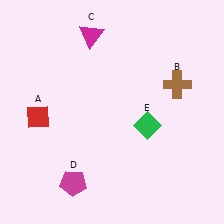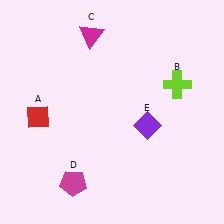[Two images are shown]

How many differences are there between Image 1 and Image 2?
There are 2 differences between the two images.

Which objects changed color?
B changed from brown to lime. E changed from green to purple.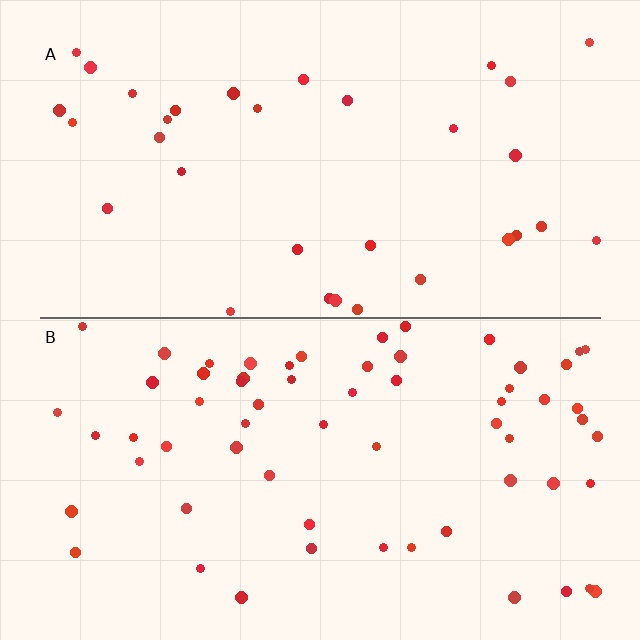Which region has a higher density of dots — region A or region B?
B (the bottom).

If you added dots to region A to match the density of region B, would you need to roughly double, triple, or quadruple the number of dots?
Approximately double.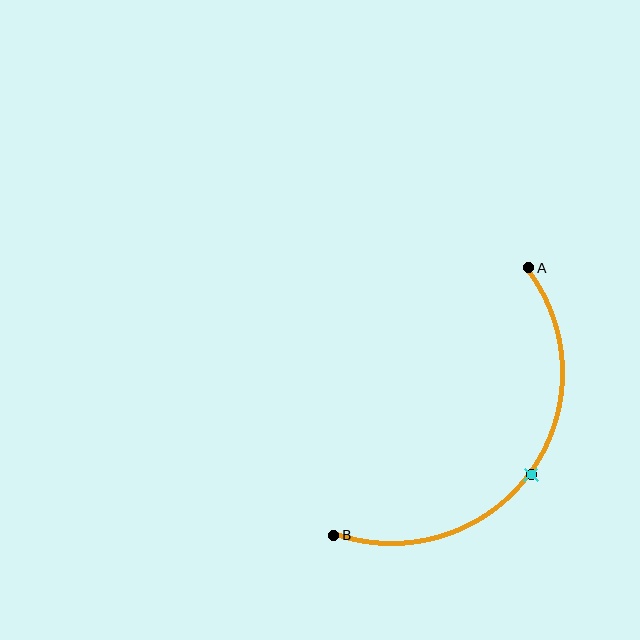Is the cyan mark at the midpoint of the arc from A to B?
Yes. The cyan mark lies on the arc at equal arc-length from both A and B — it is the arc midpoint.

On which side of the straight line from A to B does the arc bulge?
The arc bulges below and to the right of the straight line connecting A and B.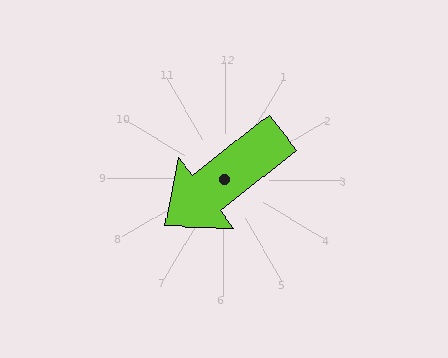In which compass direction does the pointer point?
Southwest.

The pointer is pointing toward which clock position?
Roughly 8 o'clock.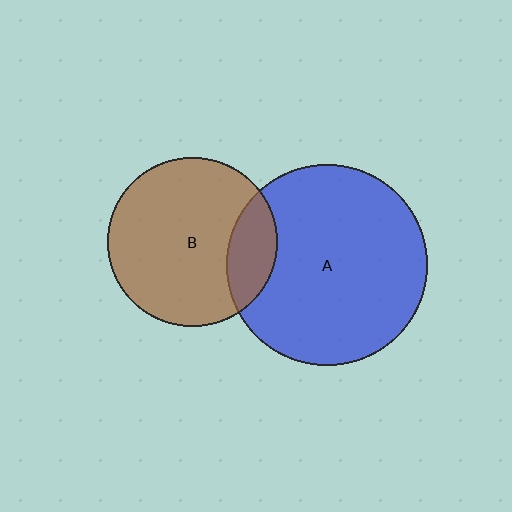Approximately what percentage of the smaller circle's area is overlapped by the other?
Approximately 20%.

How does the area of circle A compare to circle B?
Approximately 1.4 times.